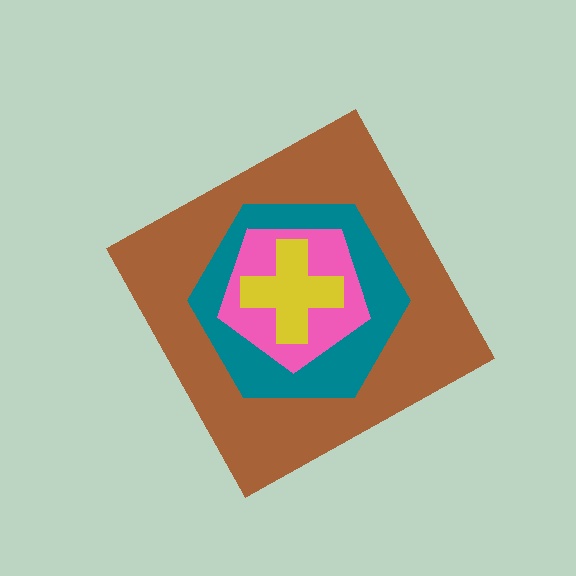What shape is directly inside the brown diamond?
The teal hexagon.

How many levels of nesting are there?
4.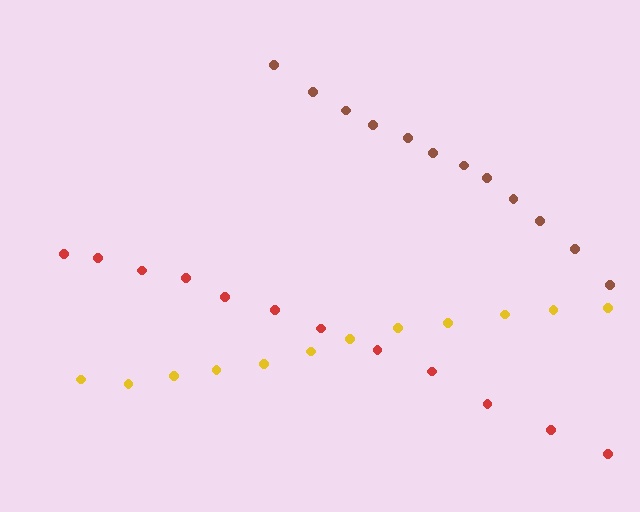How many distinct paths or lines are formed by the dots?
There are 3 distinct paths.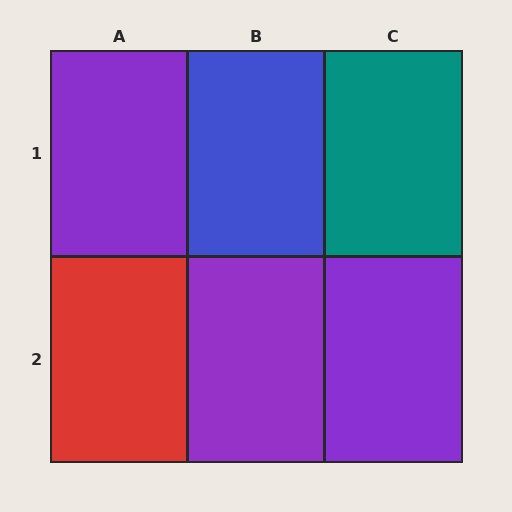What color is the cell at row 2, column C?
Purple.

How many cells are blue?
1 cell is blue.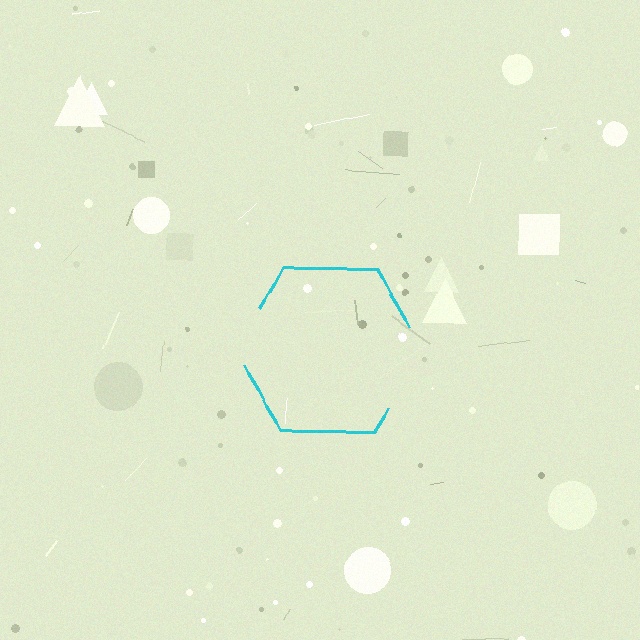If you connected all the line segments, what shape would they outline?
They would outline a hexagon.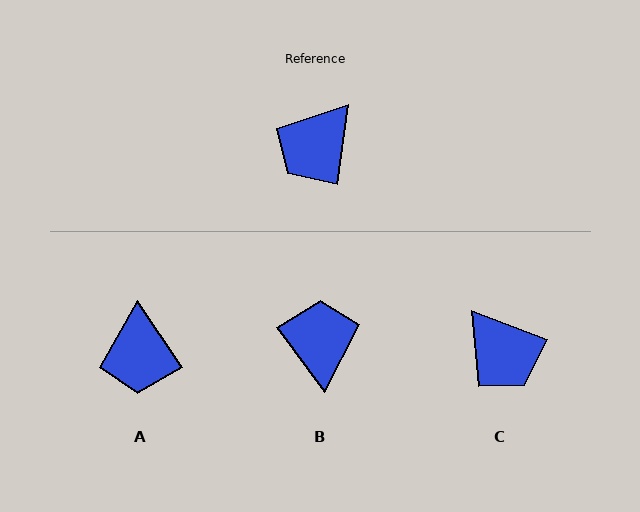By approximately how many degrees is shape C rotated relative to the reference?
Approximately 77 degrees counter-clockwise.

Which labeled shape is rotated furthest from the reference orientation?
B, about 135 degrees away.